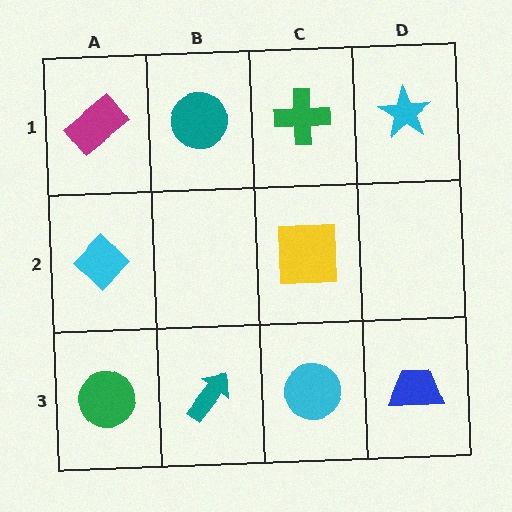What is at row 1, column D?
A cyan star.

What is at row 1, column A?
A magenta rectangle.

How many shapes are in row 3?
4 shapes.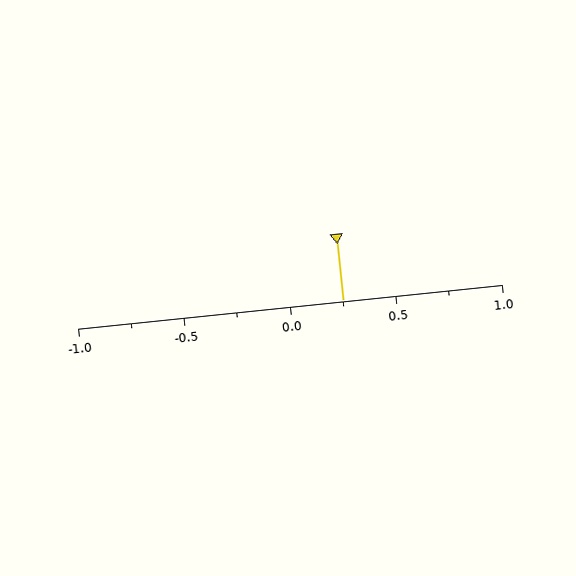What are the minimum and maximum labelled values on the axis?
The axis runs from -1.0 to 1.0.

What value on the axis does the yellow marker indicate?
The marker indicates approximately 0.25.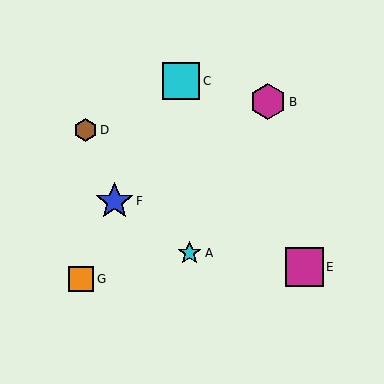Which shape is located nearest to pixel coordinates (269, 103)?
The magenta hexagon (labeled B) at (268, 102) is nearest to that location.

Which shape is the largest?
The magenta square (labeled E) is the largest.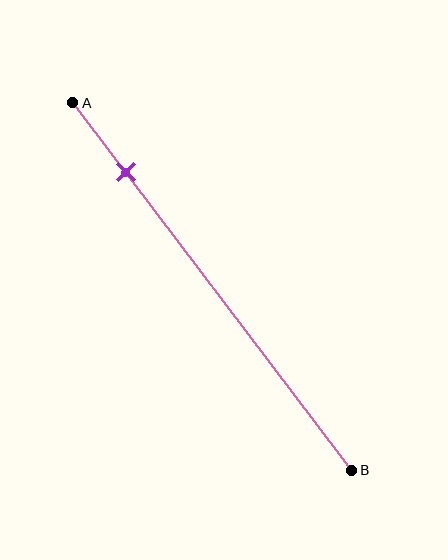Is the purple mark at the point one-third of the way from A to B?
No, the mark is at about 20% from A, not at the 33% one-third point.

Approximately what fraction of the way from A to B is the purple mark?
The purple mark is approximately 20% of the way from A to B.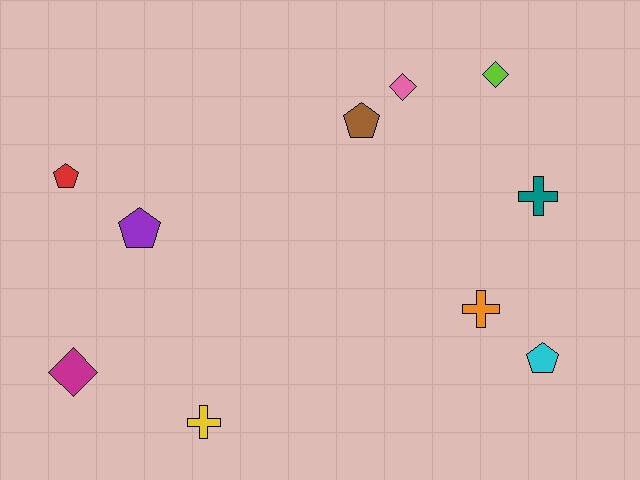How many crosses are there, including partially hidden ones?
There are 3 crosses.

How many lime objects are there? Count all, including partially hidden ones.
There is 1 lime object.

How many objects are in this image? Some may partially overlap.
There are 10 objects.